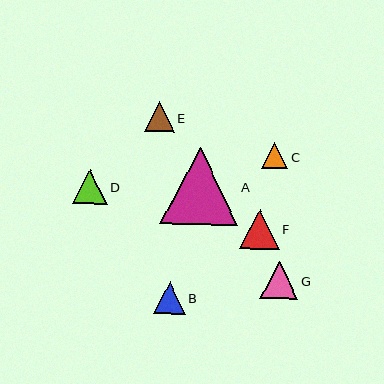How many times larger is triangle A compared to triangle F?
Triangle A is approximately 2.0 times the size of triangle F.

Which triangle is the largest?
Triangle A is the largest with a size of approximately 78 pixels.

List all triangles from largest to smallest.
From largest to smallest: A, F, G, D, B, E, C.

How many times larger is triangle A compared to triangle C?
Triangle A is approximately 3.0 times the size of triangle C.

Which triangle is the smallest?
Triangle C is the smallest with a size of approximately 26 pixels.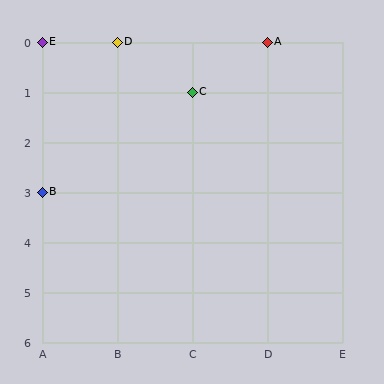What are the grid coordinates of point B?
Point B is at grid coordinates (A, 3).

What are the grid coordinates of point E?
Point E is at grid coordinates (A, 0).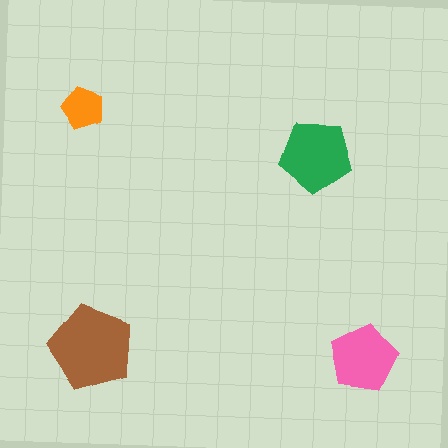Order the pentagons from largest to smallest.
the brown one, the green one, the pink one, the orange one.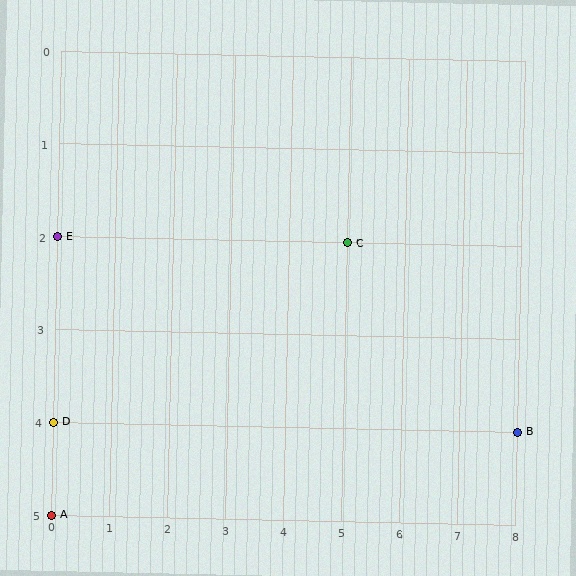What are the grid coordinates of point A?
Point A is at grid coordinates (0, 5).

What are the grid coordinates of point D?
Point D is at grid coordinates (0, 4).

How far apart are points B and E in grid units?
Points B and E are 8 columns and 2 rows apart (about 8.2 grid units diagonally).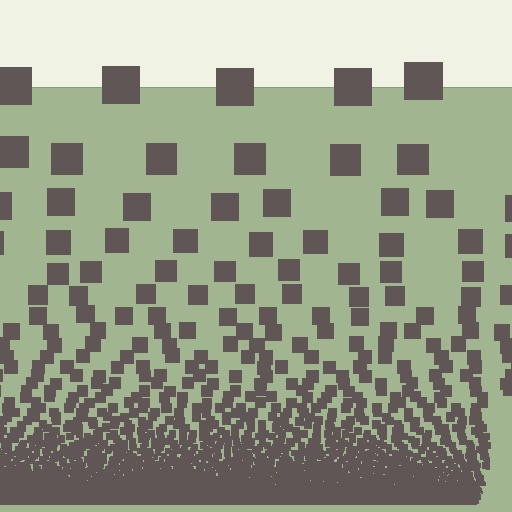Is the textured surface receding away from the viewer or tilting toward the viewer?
The surface appears to tilt toward the viewer. Texture elements get larger and sparser toward the top.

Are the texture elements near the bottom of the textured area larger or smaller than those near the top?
Smaller. The gradient is inverted — elements near the bottom are smaller and denser.